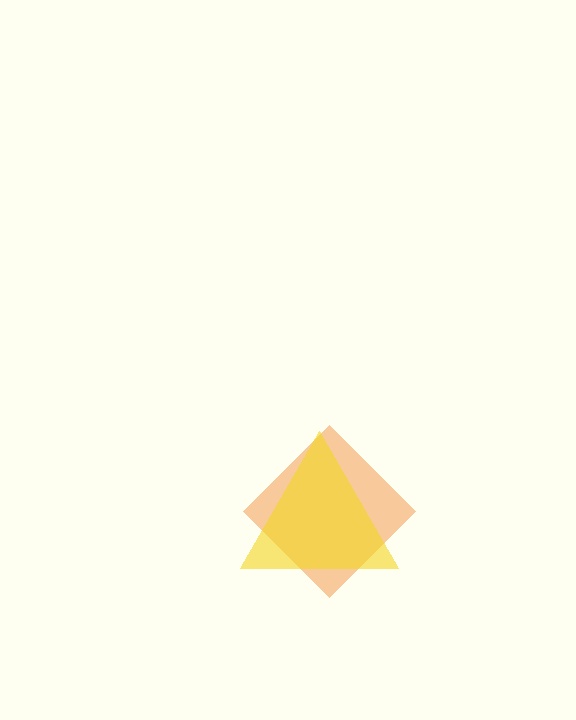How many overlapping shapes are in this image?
There are 2 overlapping shapes in the image.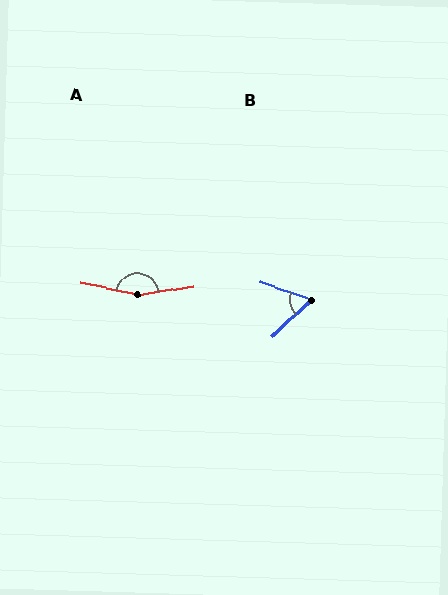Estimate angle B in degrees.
Approximately 63 degrees.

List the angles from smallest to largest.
B (63°), A (160°).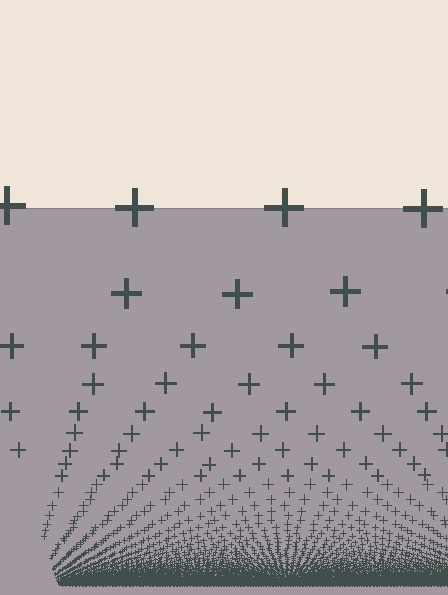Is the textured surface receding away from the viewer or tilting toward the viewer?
The surface appears to tilt toward the viewer. Texture elements get larger and sparser toward the top.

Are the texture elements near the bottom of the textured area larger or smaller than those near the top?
Smaller. The gradient is inverted — elements near the bottom are smaller and denser.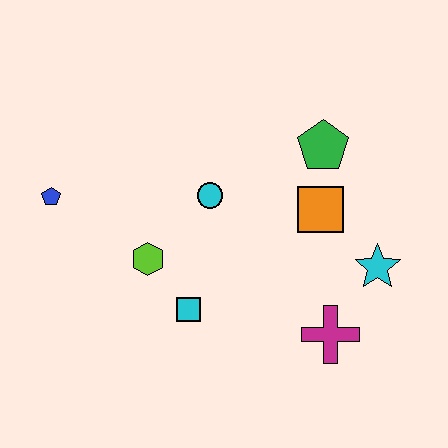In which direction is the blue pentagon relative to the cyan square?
The blue pentagon is to the left of the cyan square.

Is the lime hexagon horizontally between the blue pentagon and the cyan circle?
Yes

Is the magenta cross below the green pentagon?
Yes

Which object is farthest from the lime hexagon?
The cyan star is farthest from the lime hexagon.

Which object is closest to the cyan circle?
The lime hexagon is closest to the cyan circle.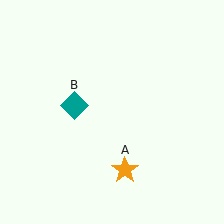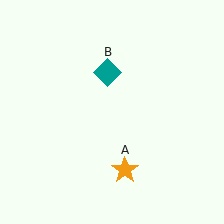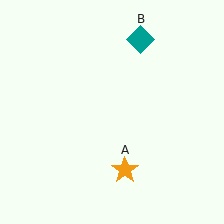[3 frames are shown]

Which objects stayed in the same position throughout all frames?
Orange star (object A) remained stationary.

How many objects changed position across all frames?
1 object changed position: teal diamond (object B).